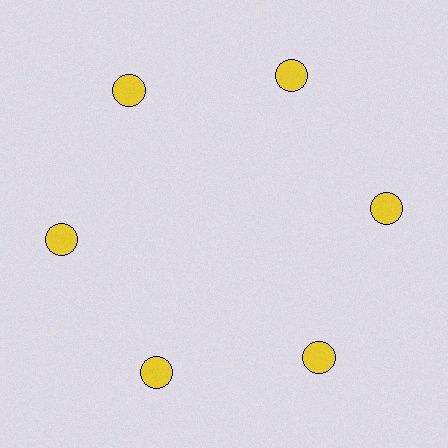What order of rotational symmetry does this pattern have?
This pattern has 6-fold rotational symmetry.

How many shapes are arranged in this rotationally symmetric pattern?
There are 6 shapes, arranged in 6 groups of 1.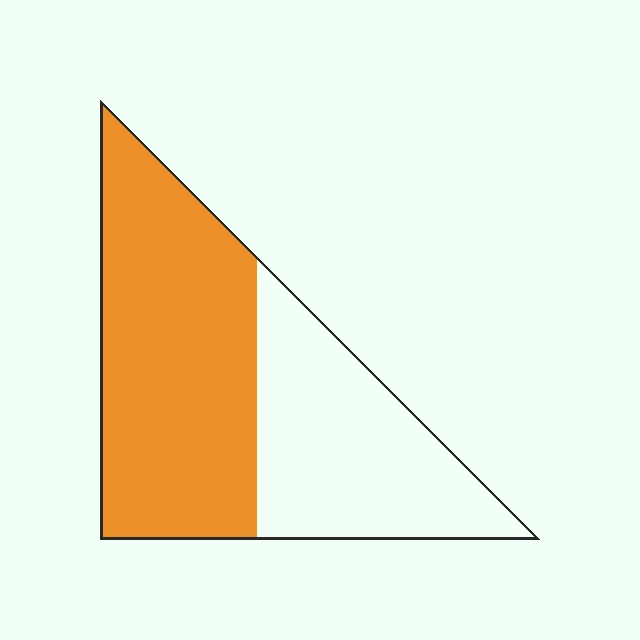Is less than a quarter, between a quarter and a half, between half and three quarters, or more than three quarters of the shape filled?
Between half and three quarters.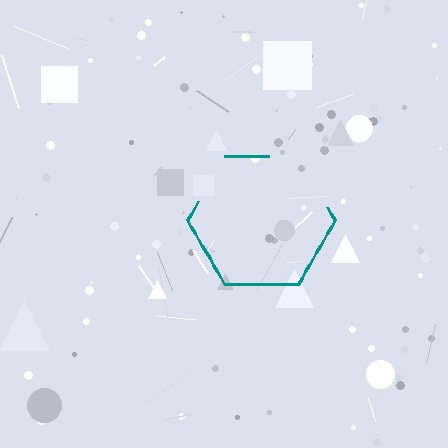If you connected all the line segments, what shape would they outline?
They would outline a hexagon.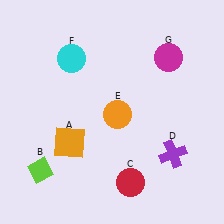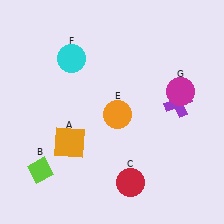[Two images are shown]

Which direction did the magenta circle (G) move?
The magenta circle (G) moved down.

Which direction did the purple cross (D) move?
The purple cross (D) moved up.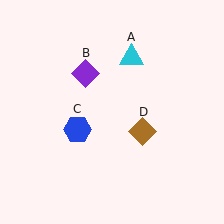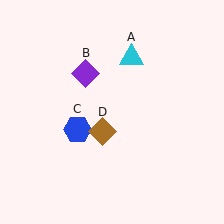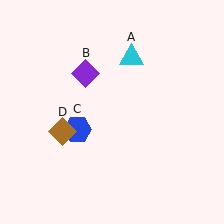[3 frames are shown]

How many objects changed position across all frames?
1 object changed position: brown diamond (object D).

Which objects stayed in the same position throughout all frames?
Cyan triangle (object A) and purple diamond (object B) and blue hexagon (object C) remained stationary.